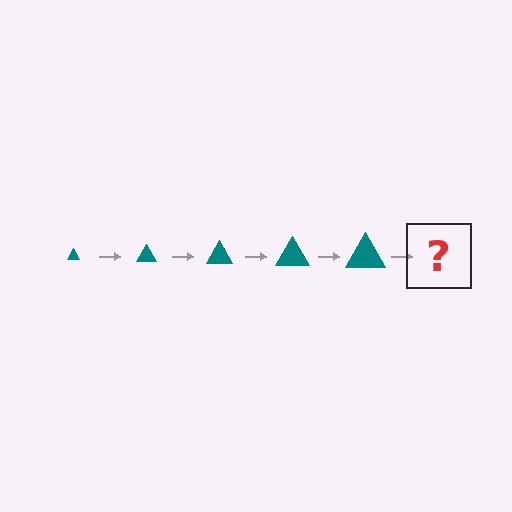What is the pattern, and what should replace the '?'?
The pattern is that the triangle gets progressively larger each step. The '?' should be a teal triangle, larger than the previous one.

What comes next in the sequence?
The next element should be a teal triangle, larger than the previous one.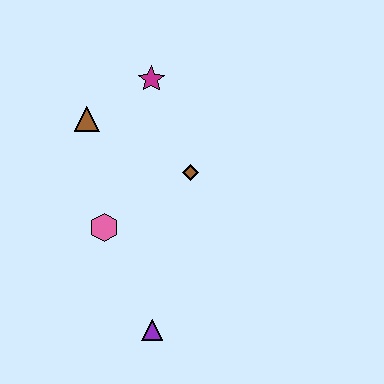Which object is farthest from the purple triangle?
The magenta star is farthest from the purple triangle.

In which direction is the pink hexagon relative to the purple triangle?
The pink hexagon is above the purple triangle.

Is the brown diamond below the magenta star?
Yes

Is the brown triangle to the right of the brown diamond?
No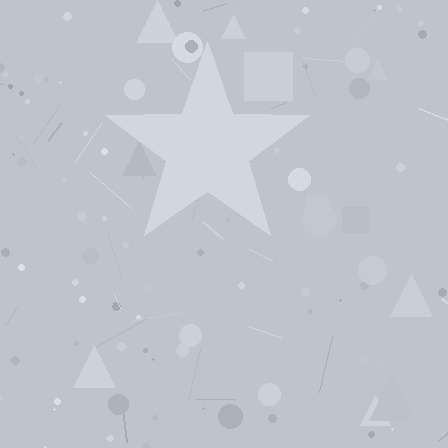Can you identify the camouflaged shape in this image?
The camouflaged shape is a star.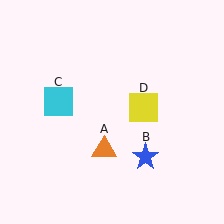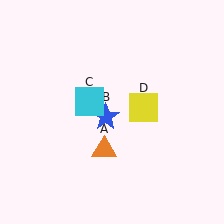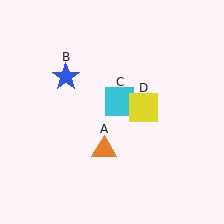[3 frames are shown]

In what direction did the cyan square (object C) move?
The cyan square (object C) moved right.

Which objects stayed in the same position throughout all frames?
Orange triangle (object A) and yellow square (object D) remained stationary.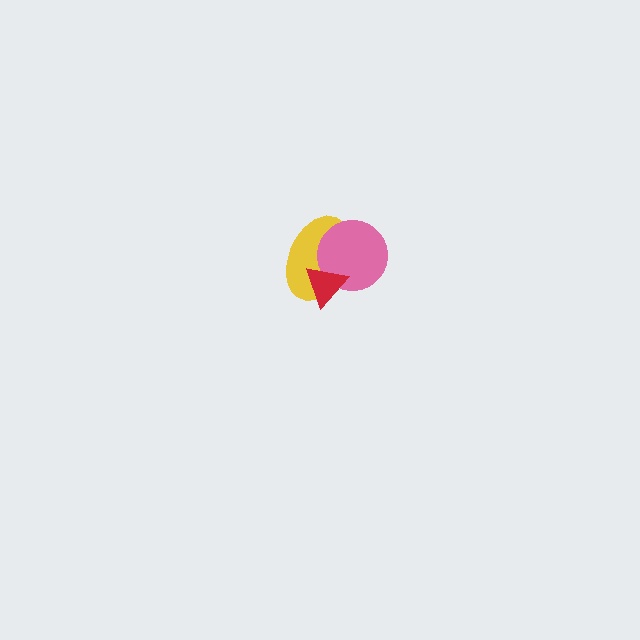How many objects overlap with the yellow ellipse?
2 objects overlap with the yellow ellipse.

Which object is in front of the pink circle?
The red triangle is in front of the pink circle.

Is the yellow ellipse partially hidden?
Yes, it is partially covered by another shape.